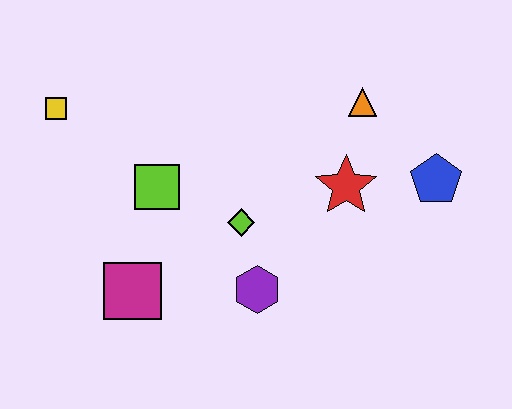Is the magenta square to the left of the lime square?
Yes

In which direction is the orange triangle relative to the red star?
The orange triangle is above the red star.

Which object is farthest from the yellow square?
The blue pentagon is farthest from the yellow square.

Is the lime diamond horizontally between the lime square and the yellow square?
No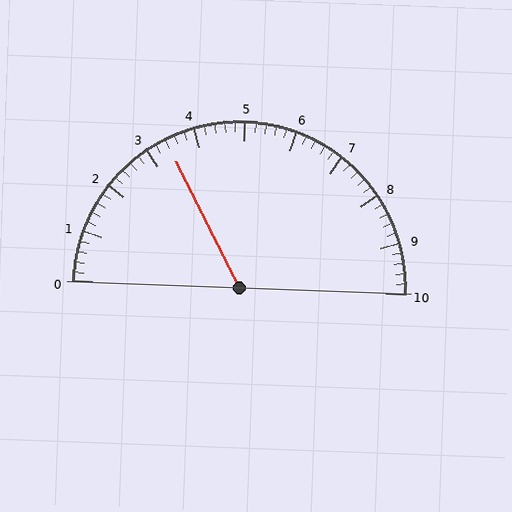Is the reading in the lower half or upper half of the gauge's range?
The reading is in the lower half of the range (0 to 10).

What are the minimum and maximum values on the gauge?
The gauge ranges from 0 to 10.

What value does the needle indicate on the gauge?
The needle indicates approximately 3.4.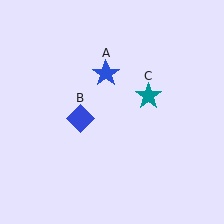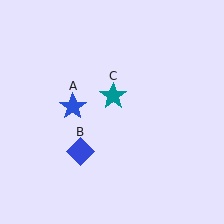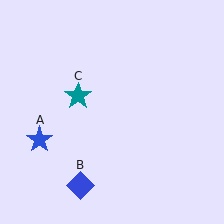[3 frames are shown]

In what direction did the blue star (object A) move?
The blue star (object A) moved down and to the left.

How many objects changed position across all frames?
3 objects changed position: blue star (object A), blue diamond (object B), teal star (object C).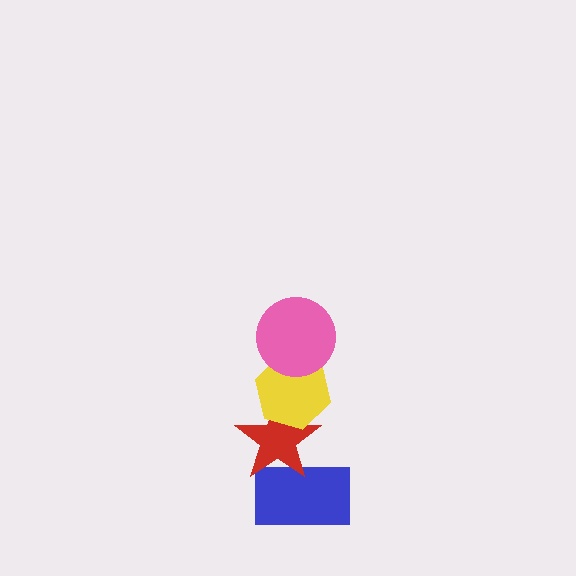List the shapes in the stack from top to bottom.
From top to bottom: the pink circle, the yellow hexagon, the red star, the blue rectangle.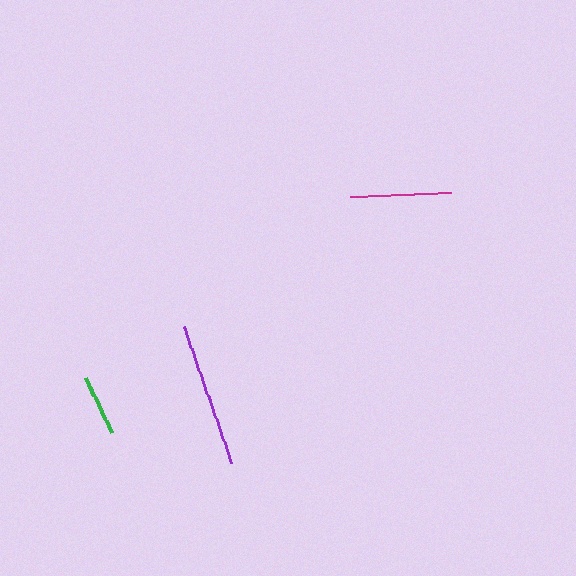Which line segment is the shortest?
The green line is the shortest at approximately 61 pixels.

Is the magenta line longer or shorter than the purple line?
The purple line is longer than the magenta line.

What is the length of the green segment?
The green segment is approximately 61 pixels long.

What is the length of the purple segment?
The purple segment is approximately 144 pixels long.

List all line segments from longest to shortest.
From longest to shortest: purple, magenta, green.